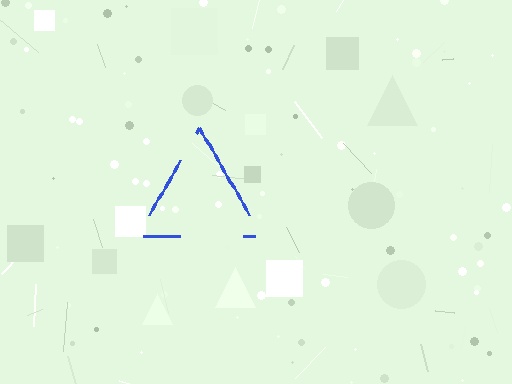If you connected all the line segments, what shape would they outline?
They would outline a triangle.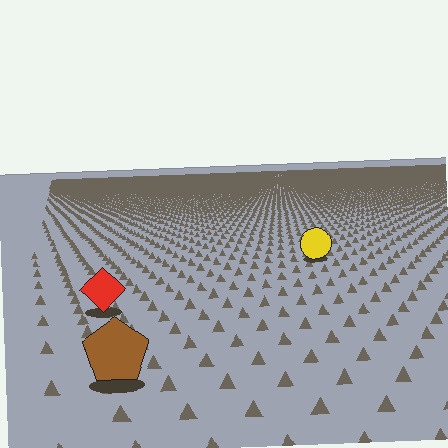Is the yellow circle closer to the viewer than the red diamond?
No. The red diamond is closer — you can tell from the texture gradient: the ground texture is coarser near it.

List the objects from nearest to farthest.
From nearest to farthest: the brown pentagon, the red diamond, the yellow circle.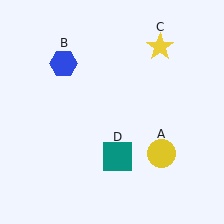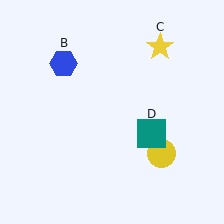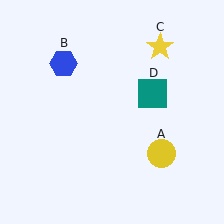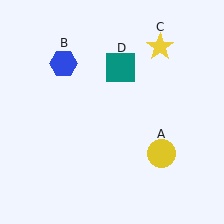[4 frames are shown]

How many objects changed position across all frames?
1 object changed position: teal square (object D).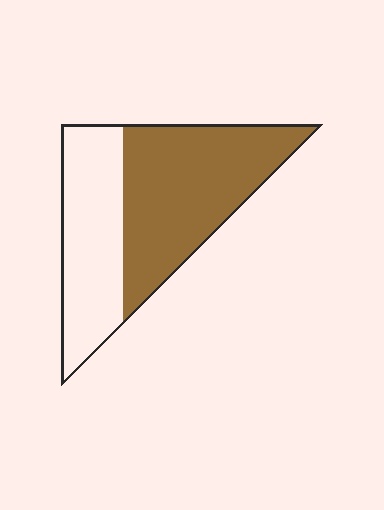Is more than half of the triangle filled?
Yes.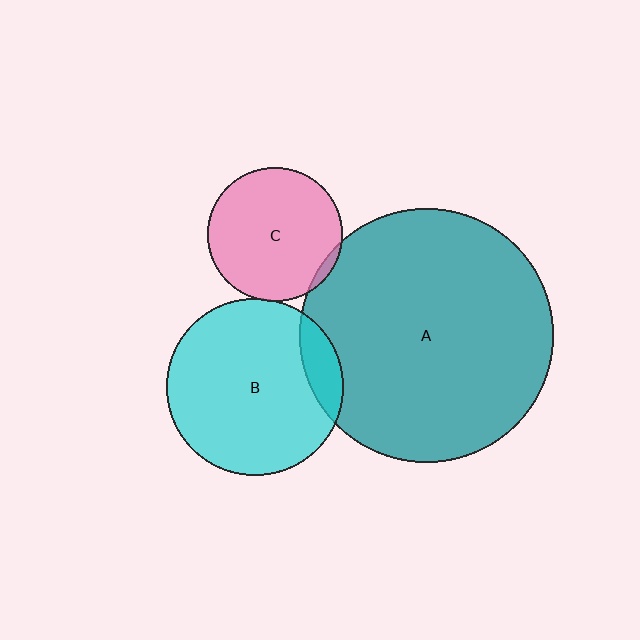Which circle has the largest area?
Circle A (teal).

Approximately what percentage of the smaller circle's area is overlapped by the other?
Approximately 10%.